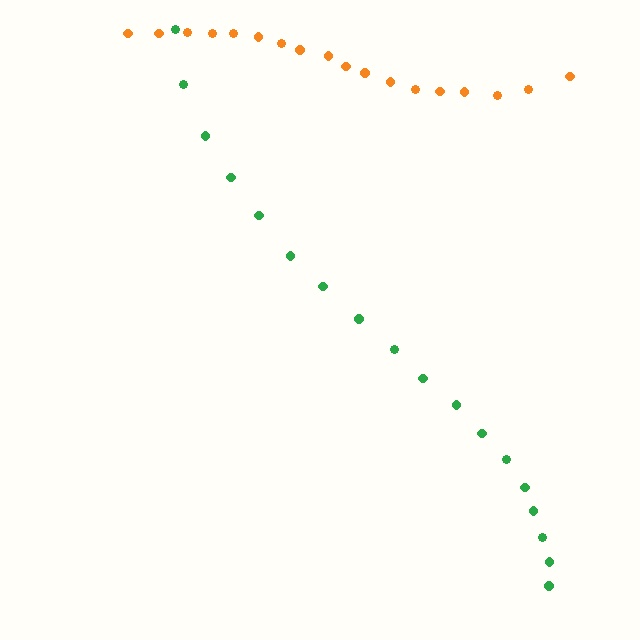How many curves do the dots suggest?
There are 2 distinct paths.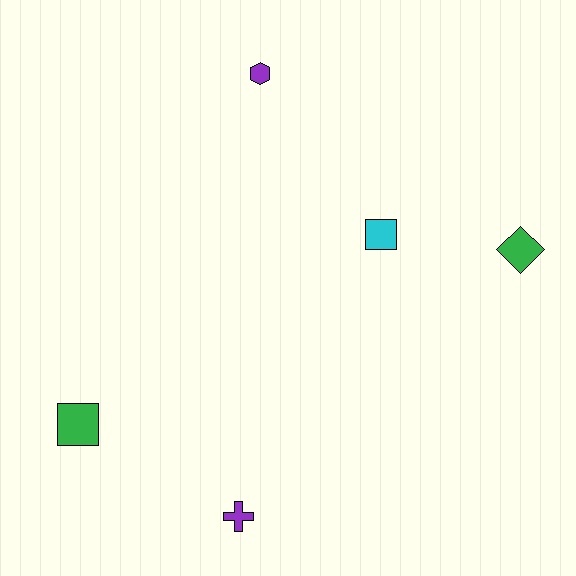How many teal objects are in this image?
There are no teal objects.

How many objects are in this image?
There are 5 objects.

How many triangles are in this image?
There are no triangles.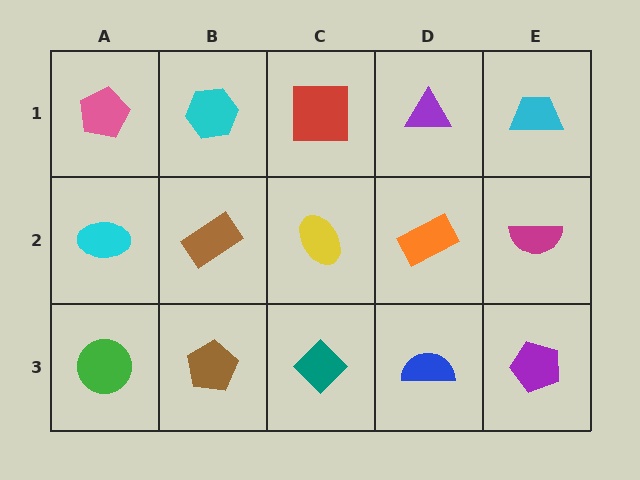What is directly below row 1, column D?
An orange rectangle.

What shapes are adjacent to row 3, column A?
A cyan ellipse (row 2, column A), a brown pentagon (row 3, column B).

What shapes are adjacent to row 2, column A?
A pink pentagon (row 1, column A), a green circle (row 3, column A), a brown rectangle (row 2, column B).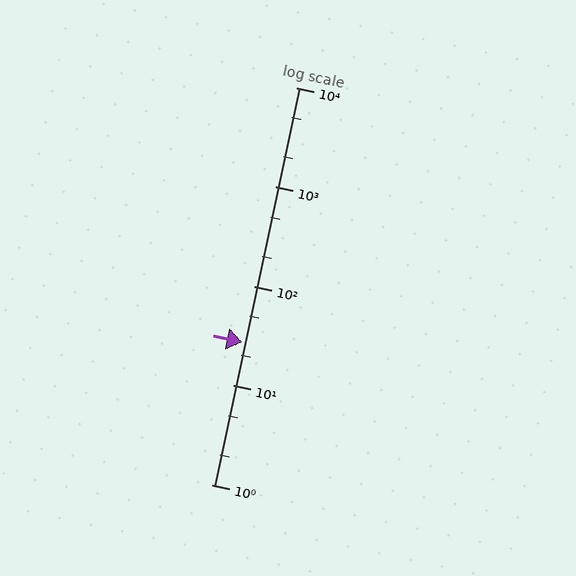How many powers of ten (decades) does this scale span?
The scale spans 4 decades, from 1 to 10000.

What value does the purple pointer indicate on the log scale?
The pointer indicates approximately 27.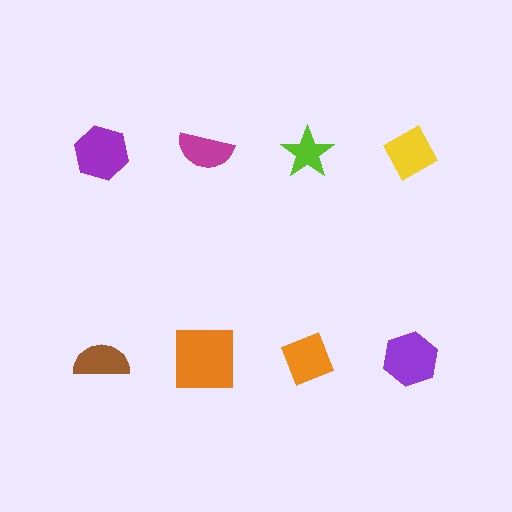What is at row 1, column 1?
A purple hexagon.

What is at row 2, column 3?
An orange diamond.